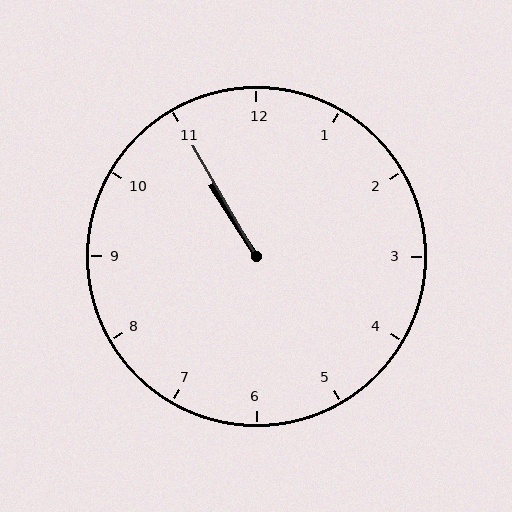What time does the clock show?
10:55.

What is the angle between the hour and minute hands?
Approximately 2 degrees.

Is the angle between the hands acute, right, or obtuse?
It is acute.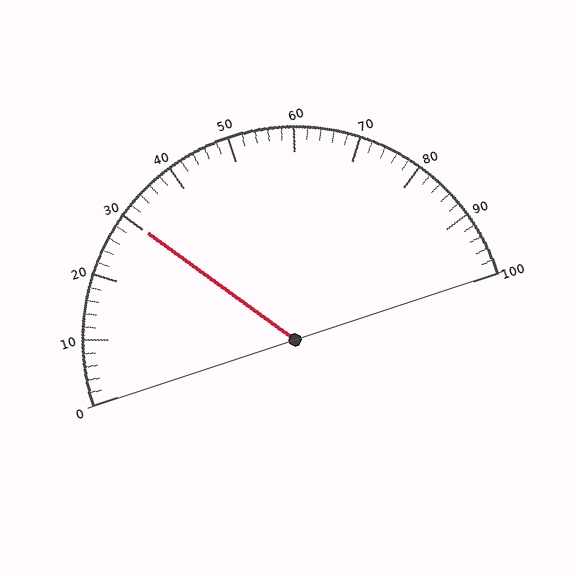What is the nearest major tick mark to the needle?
The nearest major tick mark is 30.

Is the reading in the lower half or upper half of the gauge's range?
The reading is in the lower half of the range (0 to 100).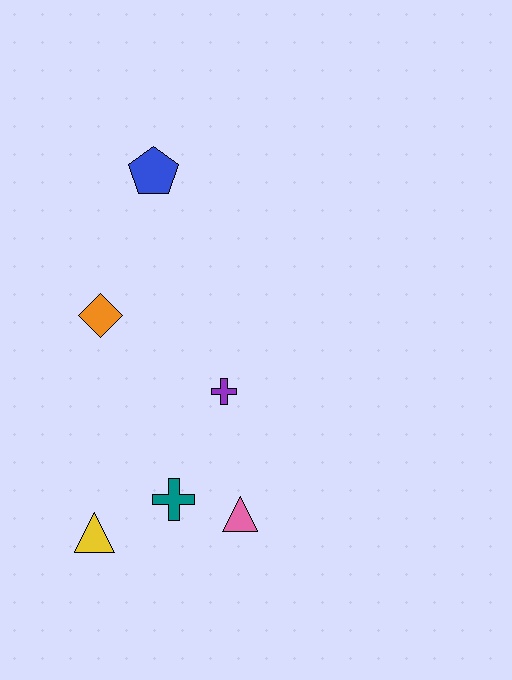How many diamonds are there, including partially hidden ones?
There is 1 diamond.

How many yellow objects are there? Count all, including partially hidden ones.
There is 1 yellow object.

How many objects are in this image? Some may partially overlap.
There are 6 objects.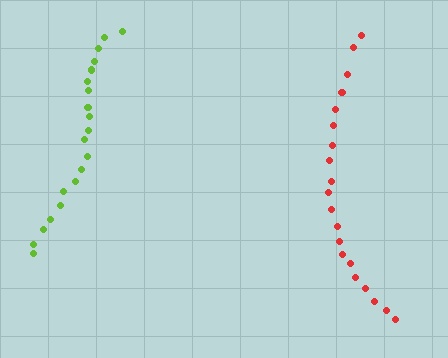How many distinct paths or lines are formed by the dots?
There are 2 distinct paths.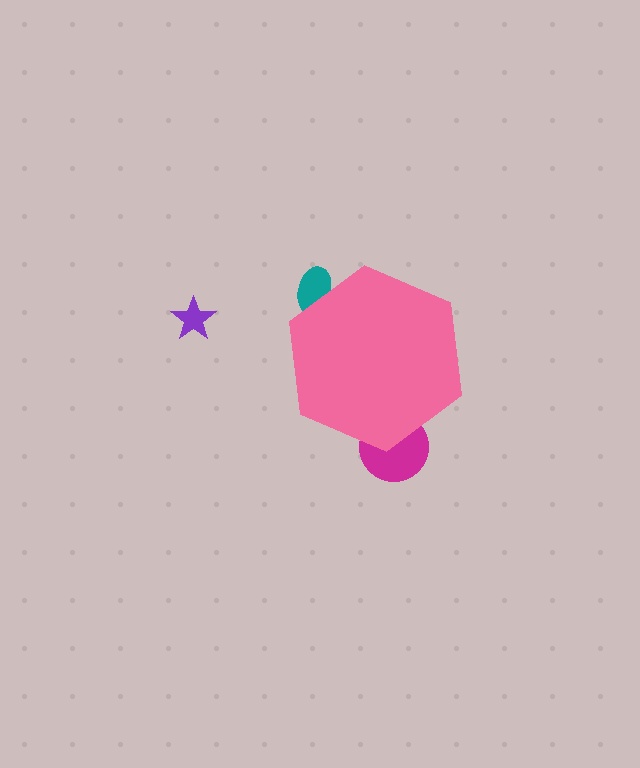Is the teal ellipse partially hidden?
Yes, the teal ellipse is partially hidden behind the pink hexagon.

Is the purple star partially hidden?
No, the purple star is fully visible.